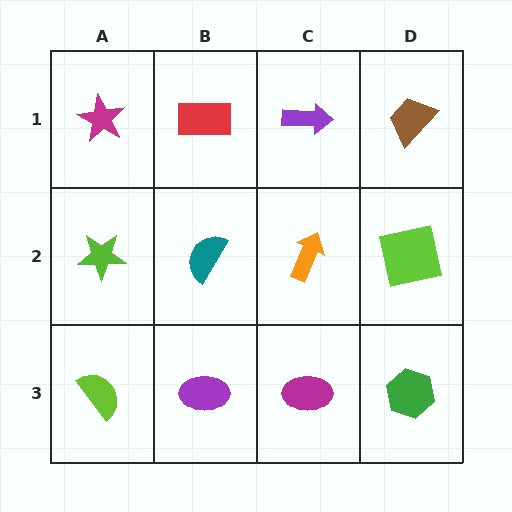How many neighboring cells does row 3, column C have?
3.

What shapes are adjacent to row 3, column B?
A teal semicircle (row 2, column B), a lime semicircle (row 3, column A), a magenta ellipse (row 3, column C).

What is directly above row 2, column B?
A red rectangle.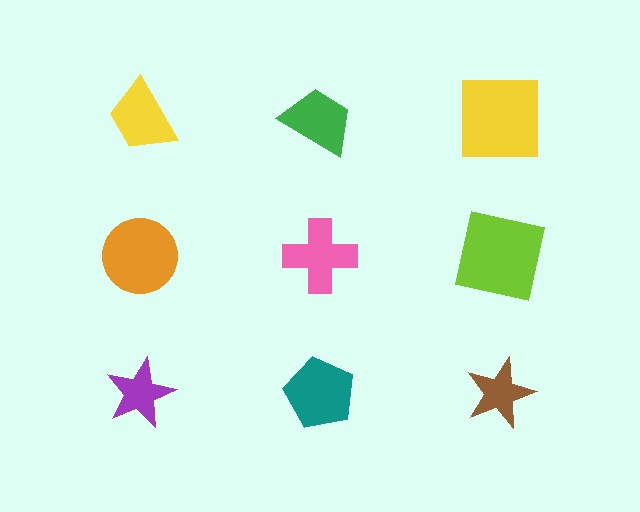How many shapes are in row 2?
3 shapes.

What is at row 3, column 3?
A brown star.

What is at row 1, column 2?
A green trapezoid.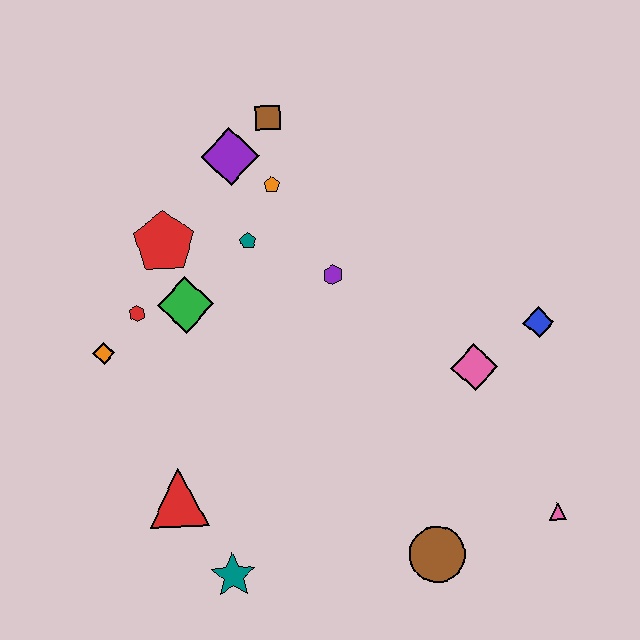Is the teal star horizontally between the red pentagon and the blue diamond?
Yes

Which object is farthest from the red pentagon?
The pink triangle is farthest from the red pentagon.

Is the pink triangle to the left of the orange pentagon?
No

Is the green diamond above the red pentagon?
No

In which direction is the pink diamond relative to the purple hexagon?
The pink diamond is to the right of the purple hexagon.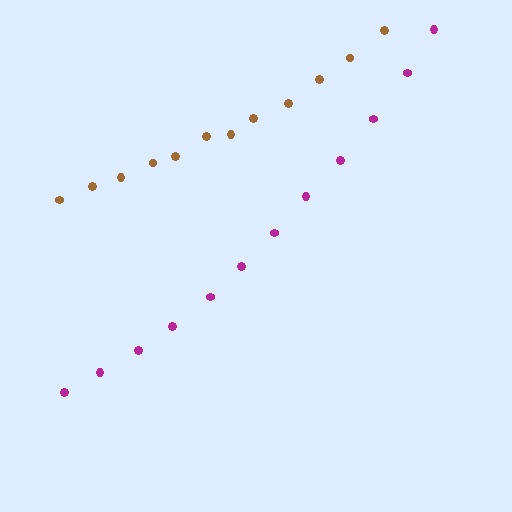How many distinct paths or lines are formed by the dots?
There are 2 distinct paths.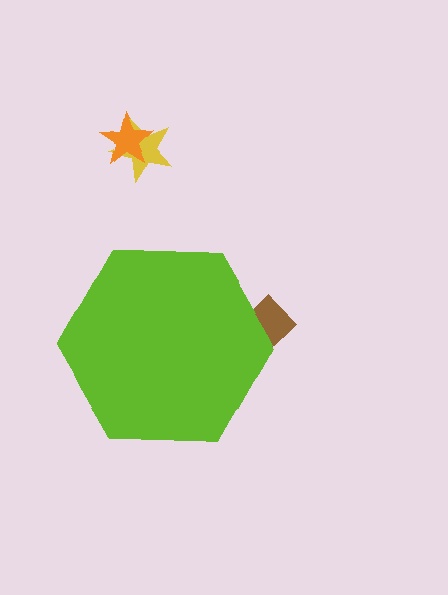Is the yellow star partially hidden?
No, the yellow star is fully visible.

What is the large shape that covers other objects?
A lime hexagon.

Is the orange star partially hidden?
No, the orange star is fully visible.